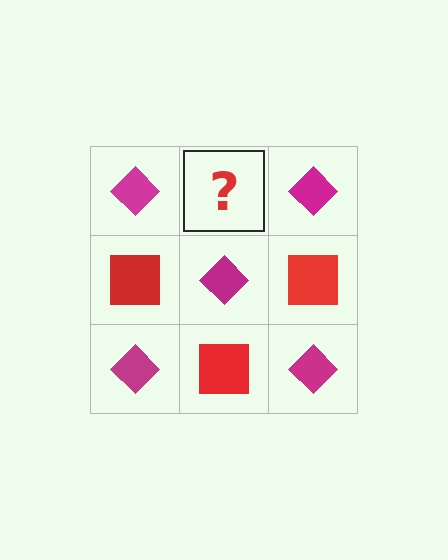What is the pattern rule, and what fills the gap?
The rule is that it alternates magenta diamond and red square in a checkerboard pattern. The gap should be filled with a red square.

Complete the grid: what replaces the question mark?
The question mark should be replaced with a red square.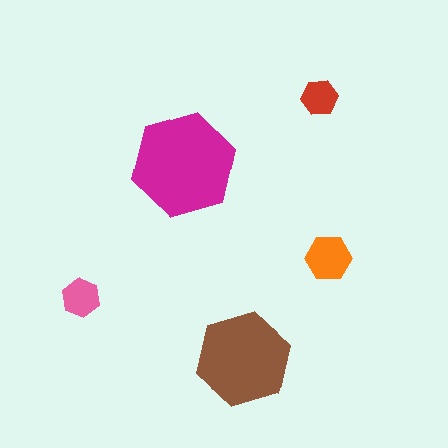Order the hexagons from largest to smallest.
the magenta one, the brown one, the orange one, the pink one, the red one.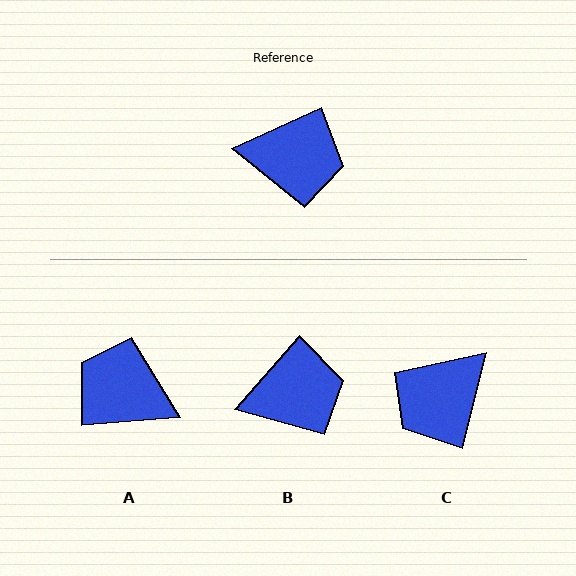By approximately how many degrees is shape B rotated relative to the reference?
Approximately 24 degrees counter-clockwise.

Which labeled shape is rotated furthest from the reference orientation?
A, about 160 degrees away.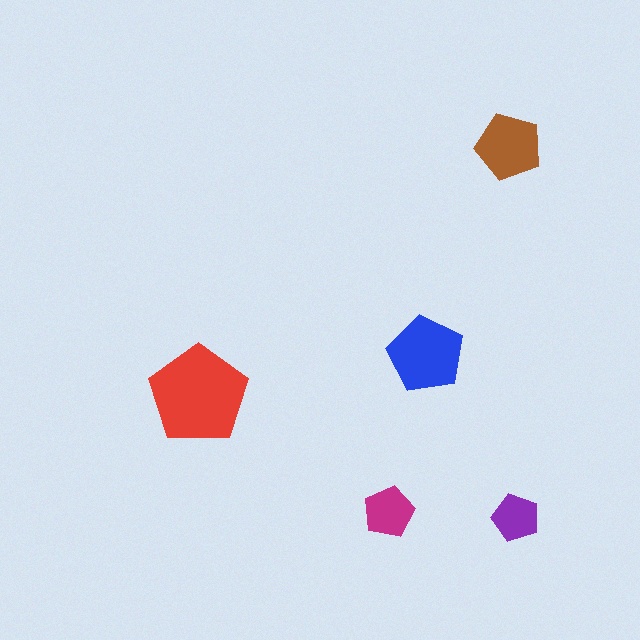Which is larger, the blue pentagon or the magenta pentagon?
The blue one.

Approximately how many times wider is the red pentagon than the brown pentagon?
About 1.5 times wider.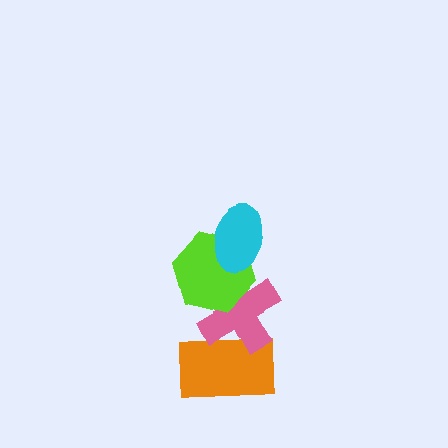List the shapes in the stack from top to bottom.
From top to bottom: the cyan ellipse, the lime hexagon, the pink cross, the orange rectangle.